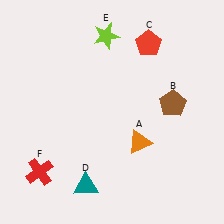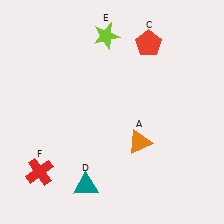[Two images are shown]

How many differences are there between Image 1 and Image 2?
There is 1 difference between the two images.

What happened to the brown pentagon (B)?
The brown pentagon (B) was removed in Image 2. It was in the top-right area of Image 1.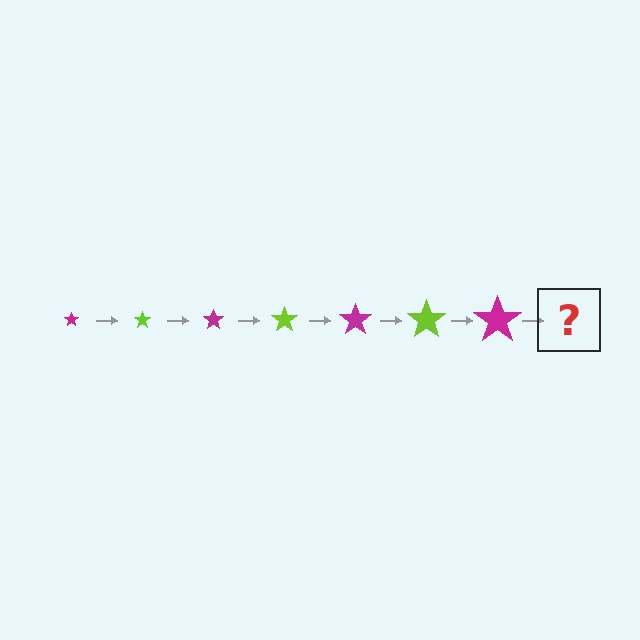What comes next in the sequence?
The next element should be a lime star, larger than the previous one.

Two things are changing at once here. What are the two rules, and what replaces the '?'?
The two rules are that the star grows larger each step and the color cycles through magenta and lime. The '?' should be a lime star, larger than the previous one.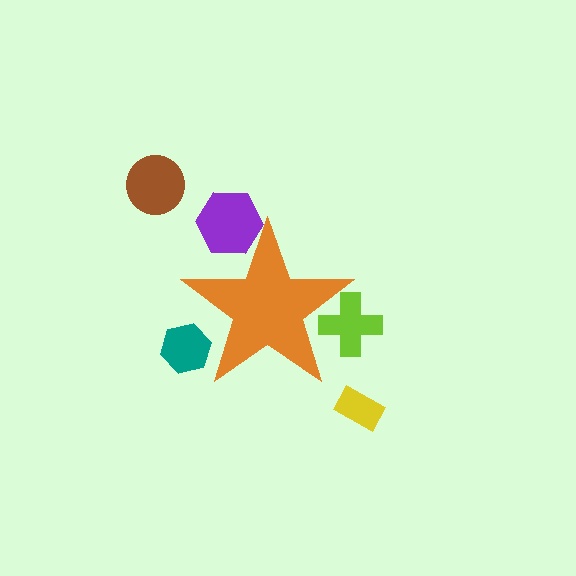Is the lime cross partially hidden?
Yes, the lime cross is partially hidden behind the orange star.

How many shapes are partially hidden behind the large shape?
3 shapes are partially hidden.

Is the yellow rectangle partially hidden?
No, the yellow rectangle is fully visible.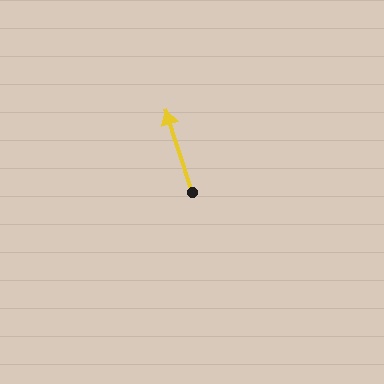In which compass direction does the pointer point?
North.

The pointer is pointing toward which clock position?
Roughly 11 o'clock.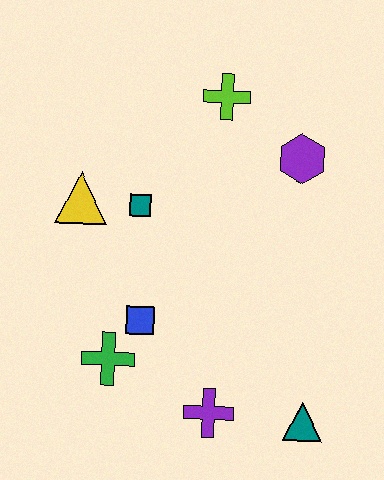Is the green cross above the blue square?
No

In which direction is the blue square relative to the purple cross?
The blue square is above the purple cross.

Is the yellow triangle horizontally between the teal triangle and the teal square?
No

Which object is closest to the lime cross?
The purple hexagon is closest to the lime cross.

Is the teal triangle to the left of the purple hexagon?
No